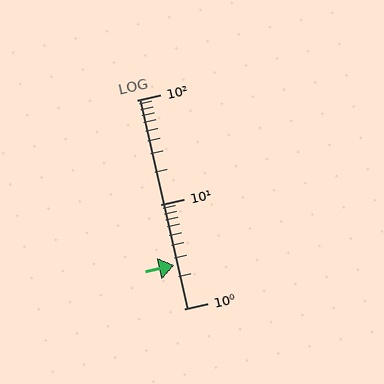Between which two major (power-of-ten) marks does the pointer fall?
The pointer is between 1 and 10.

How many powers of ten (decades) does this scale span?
The scale spans 2 decades, from 1 to 100.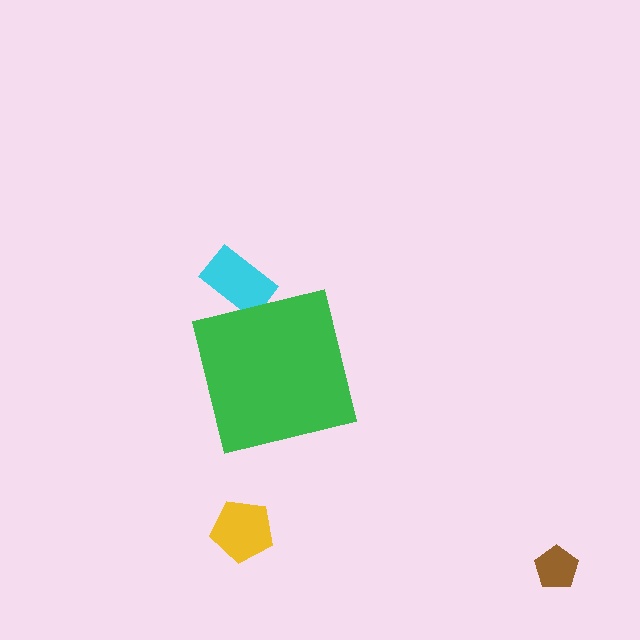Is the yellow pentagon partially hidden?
No, the yellow pentagon is fully visible.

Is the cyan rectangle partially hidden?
Yes, the cyan rectangle is partially hidden behind the green square.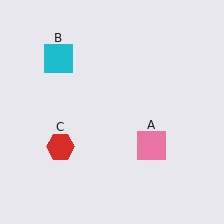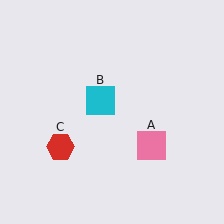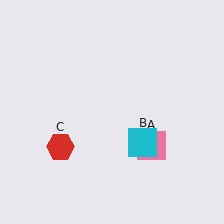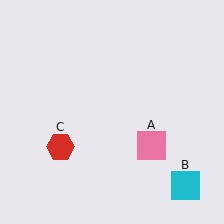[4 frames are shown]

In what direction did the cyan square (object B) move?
The cyan square (object B) moved down and to the right.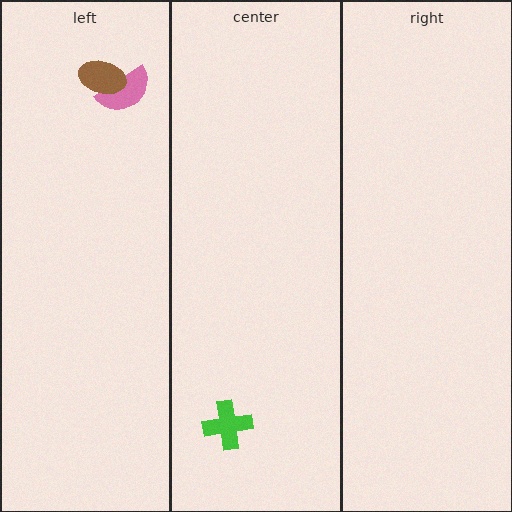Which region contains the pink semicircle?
The left region.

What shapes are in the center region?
The green cross.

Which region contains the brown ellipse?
The left region.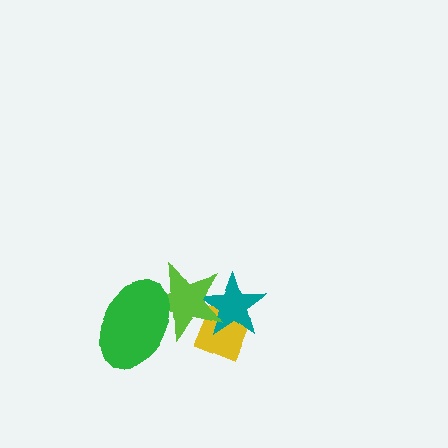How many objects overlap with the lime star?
3 objects overlap with the lime star.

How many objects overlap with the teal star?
2 objects overlap with the teal star.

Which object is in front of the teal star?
The lime star is in front of the teal star.